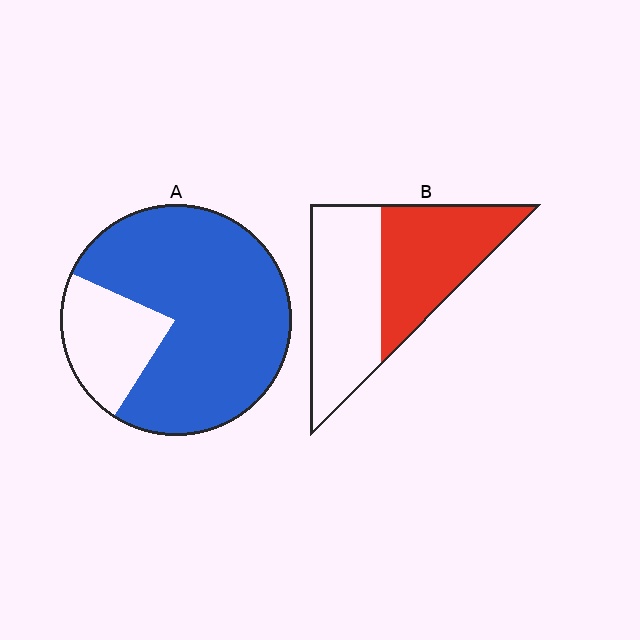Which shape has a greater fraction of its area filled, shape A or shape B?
Shape A.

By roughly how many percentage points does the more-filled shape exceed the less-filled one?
By roughly 30 percentage points (A over B).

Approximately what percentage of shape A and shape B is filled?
A is approximately 80% and B is approximately 50%.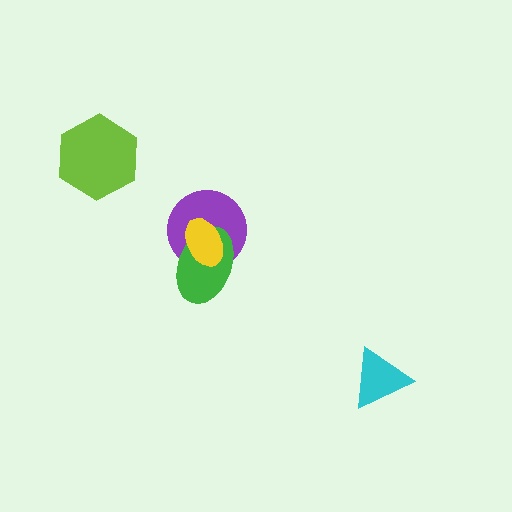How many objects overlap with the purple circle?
2 objects overlap with the purple circle.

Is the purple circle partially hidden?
Yes, it is partially covered by another shape.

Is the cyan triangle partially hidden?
No, no other shape covers it.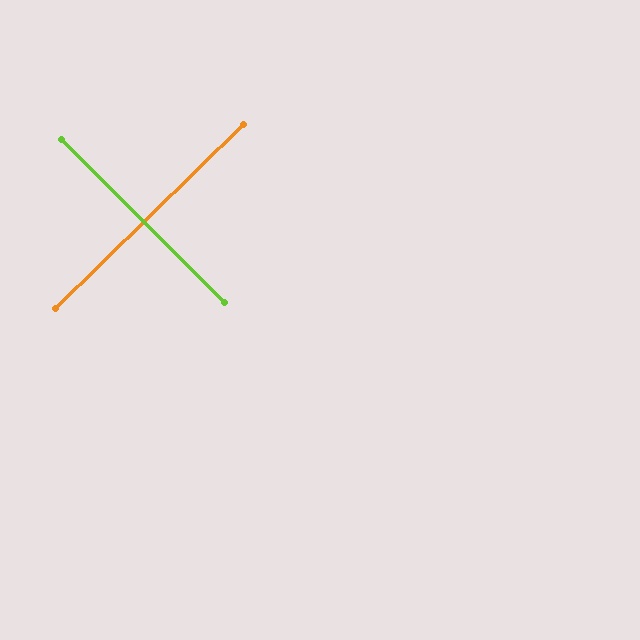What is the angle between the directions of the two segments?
Approximately 89 degrees.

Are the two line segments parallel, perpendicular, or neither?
Perpendicular — they meet at approximately 89°.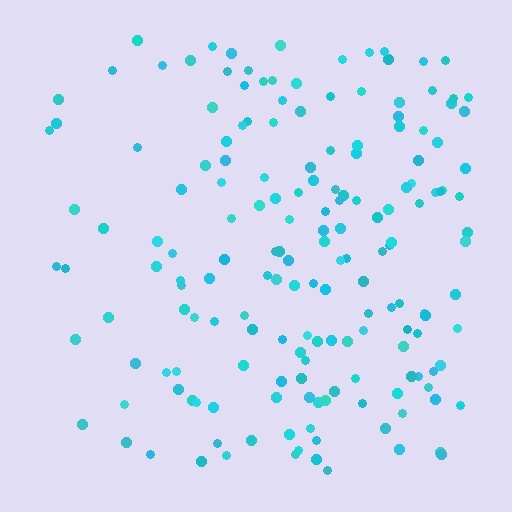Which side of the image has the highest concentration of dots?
The right.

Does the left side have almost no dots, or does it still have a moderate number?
Still a moderate number, just noticeably fewer than the right.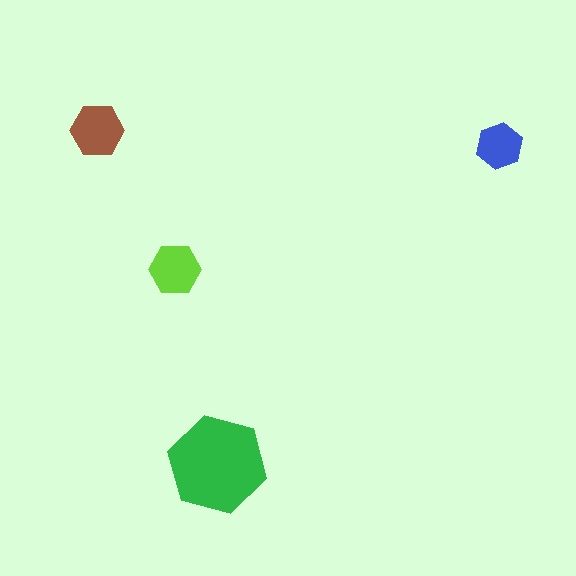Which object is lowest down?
The green hexagon is bottommost.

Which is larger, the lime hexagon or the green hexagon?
The green one.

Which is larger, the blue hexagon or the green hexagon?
The green one.